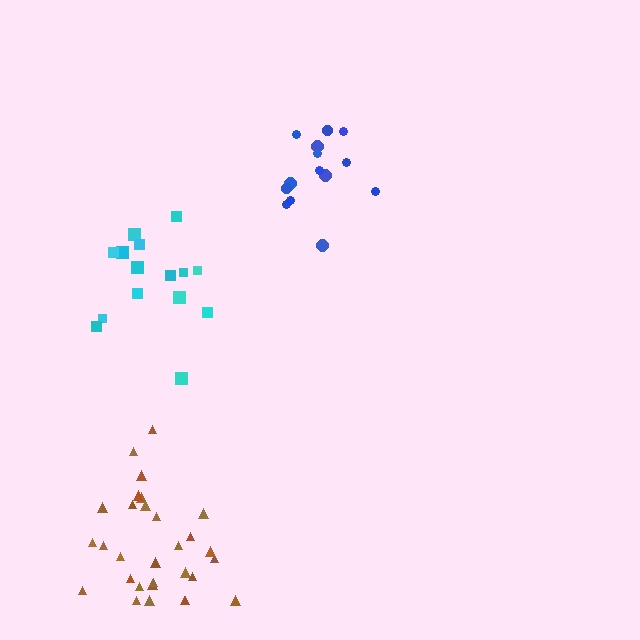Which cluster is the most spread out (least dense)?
Blue.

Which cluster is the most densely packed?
Brown.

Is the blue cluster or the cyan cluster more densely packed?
Cyan.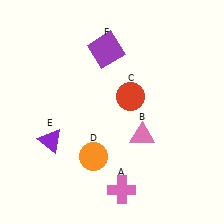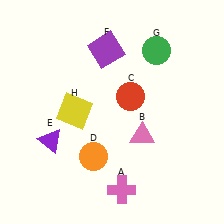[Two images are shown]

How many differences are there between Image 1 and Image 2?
There are 2 differences between the two images.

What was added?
A green circle (G), a yellow square (H) were added in Image 2.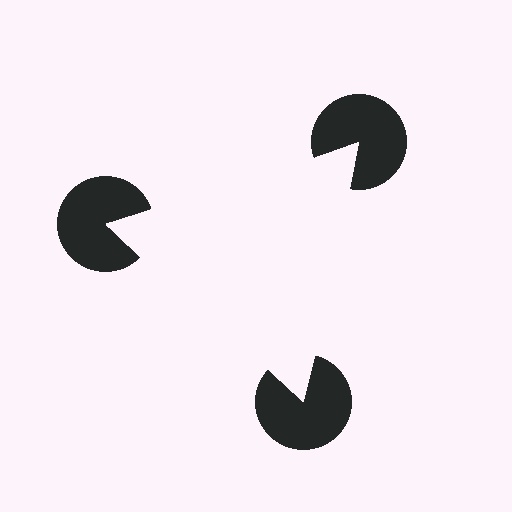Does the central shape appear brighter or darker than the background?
It typically appears slightly brighter than the background, even though no actual brightness change is drawn.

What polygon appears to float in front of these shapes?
An illusory triangle — its edges are inferred from the aligned wedge cuts in the pac-man discs, not physically drawn.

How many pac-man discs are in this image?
There are 3 — one at each vertex of the illusory triangle.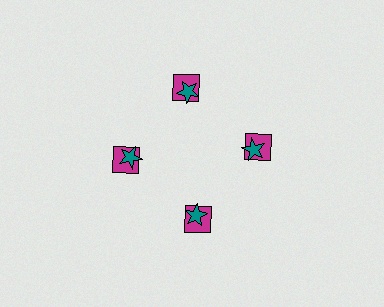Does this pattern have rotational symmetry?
Yes, this pattern has 4-fold rotational symmetry. It looks the same after rotating 90 degrees around the center.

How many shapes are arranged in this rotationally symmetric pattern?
There are 8 shapes, arranged in 4 groups of 2.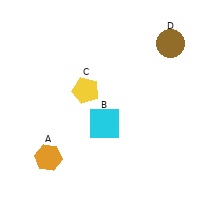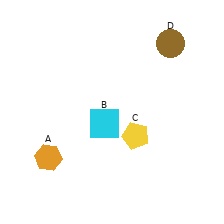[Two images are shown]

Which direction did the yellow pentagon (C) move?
The yellow pentagon (C) moved right.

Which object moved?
The yellow pentagon (C) moved right.